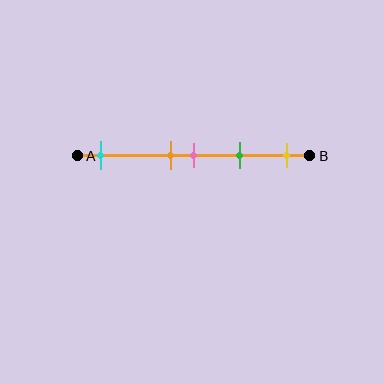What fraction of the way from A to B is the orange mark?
The orange mark is approximately 40% (0.4) of the way from A to B.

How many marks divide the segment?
There are 5 marks dividing the segment.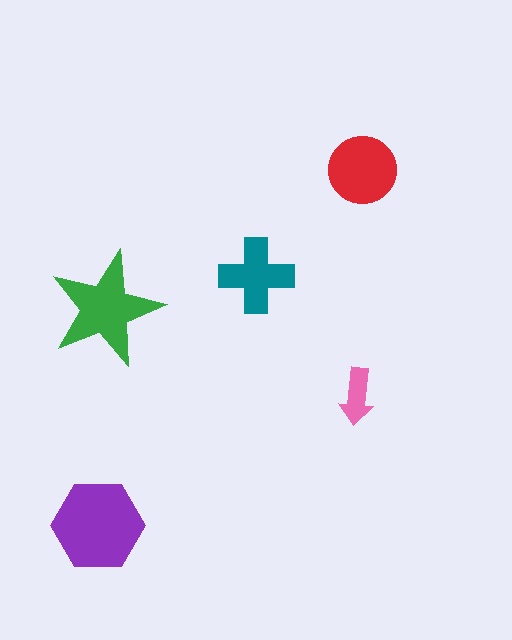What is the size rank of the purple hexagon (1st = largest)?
1st.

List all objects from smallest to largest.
The pink arrow, the teal cross, the red circle, the green star, the purple hexagon.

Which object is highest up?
The red circle is topmost.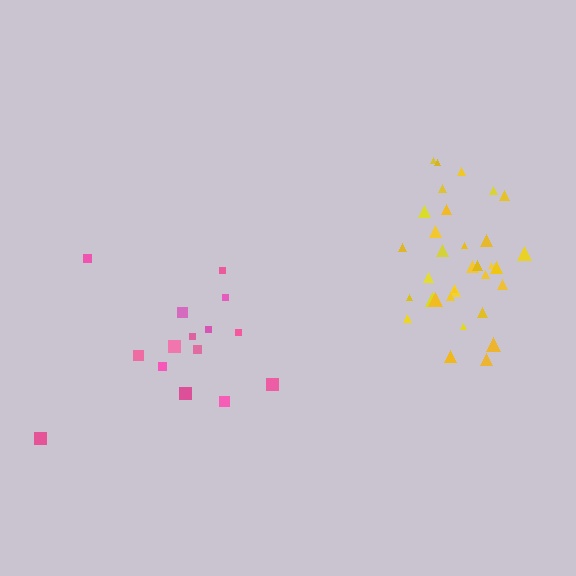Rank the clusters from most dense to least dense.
yellow, pink.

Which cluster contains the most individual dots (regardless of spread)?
Yellow (33).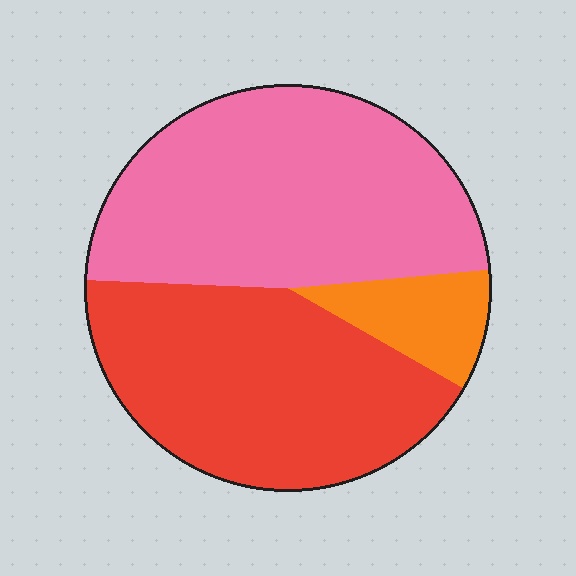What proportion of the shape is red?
Red takes up about two fifths (2/5) of the shape.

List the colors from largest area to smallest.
From largest to smallest: pink, red, orange.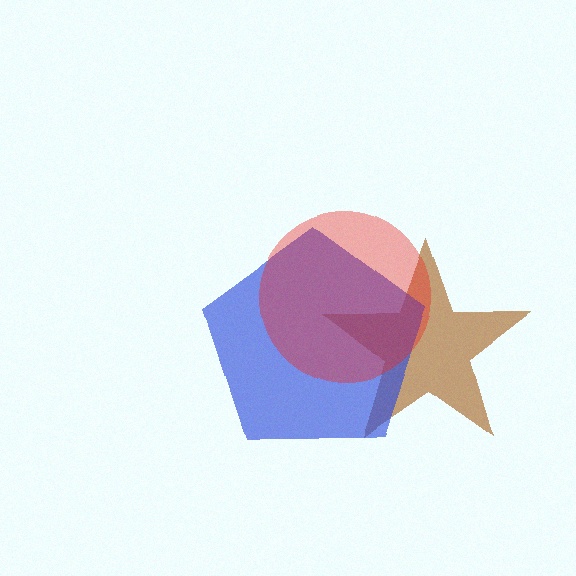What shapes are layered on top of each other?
The layered shapes are: a brown star, a blue pentagon, a red circle.